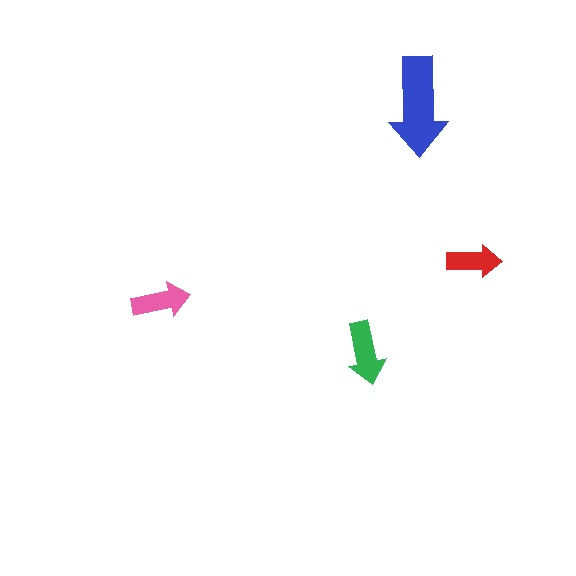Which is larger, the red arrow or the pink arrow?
The pink one.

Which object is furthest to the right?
The red arrow is rightmost.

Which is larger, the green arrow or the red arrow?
The green one.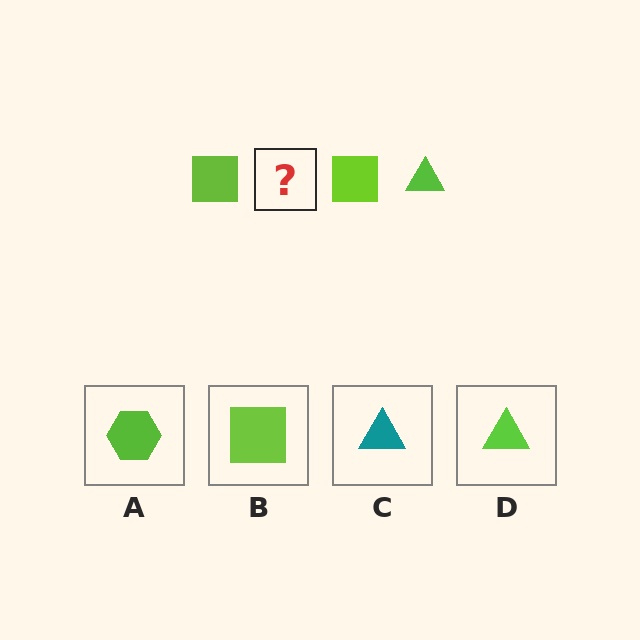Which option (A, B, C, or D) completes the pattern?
D.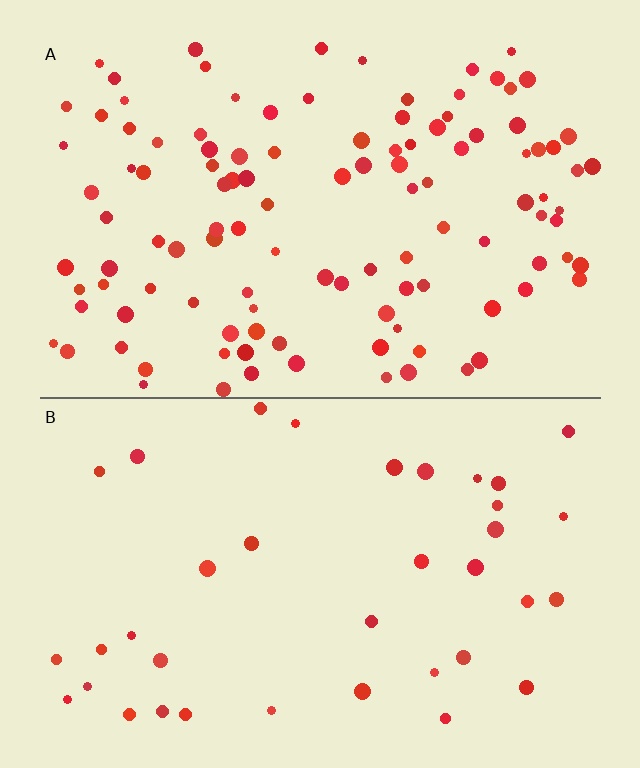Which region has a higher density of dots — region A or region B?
A (the top).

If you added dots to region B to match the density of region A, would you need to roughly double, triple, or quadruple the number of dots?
Approximately triple.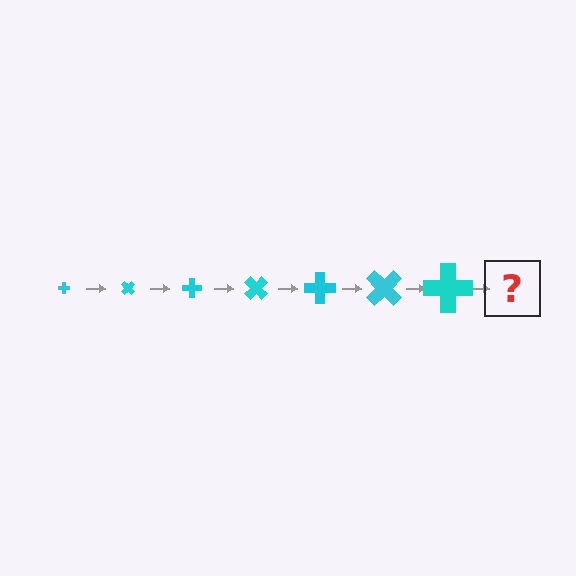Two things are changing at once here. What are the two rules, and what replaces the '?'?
The two rules are that the cross grows larger each step and it rotates 45 degrees each step. The '?' should be a cross, larger than the previous one and rotated 315 degrees from the start.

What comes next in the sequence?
The next element should be a cross, larger than the previous one and rotated 315 degrees from the start.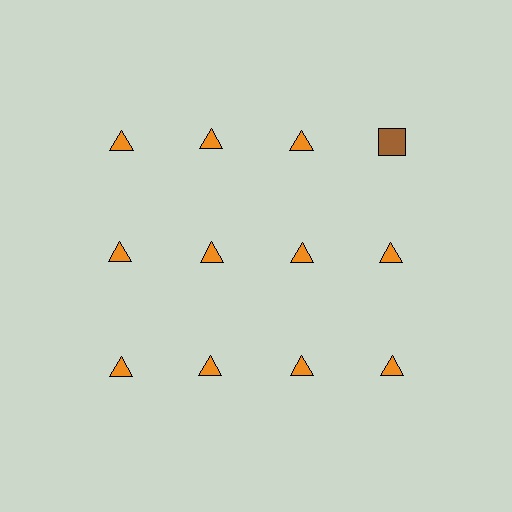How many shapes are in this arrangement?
There are 12 shapes arranged in a grid pattern.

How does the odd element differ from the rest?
It differs in both color (brown instead of orange) and shape (square instead of triangle).